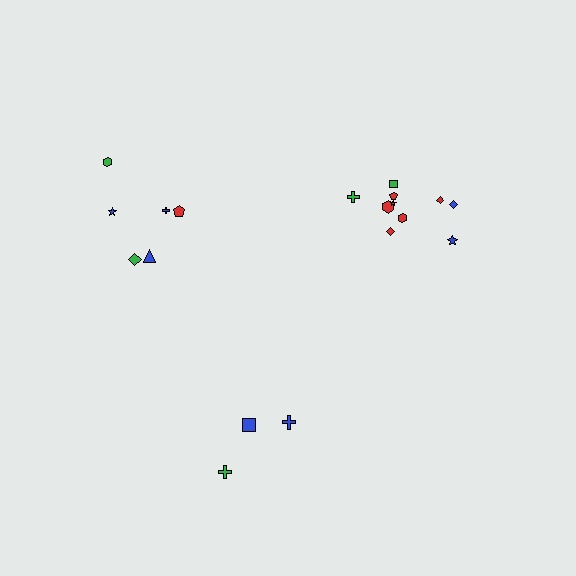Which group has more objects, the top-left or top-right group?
The top-right group.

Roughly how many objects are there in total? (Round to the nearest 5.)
Roughly 20 objects in total.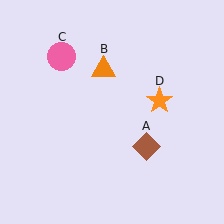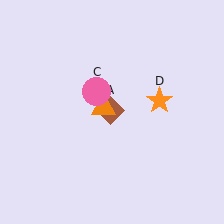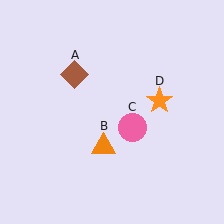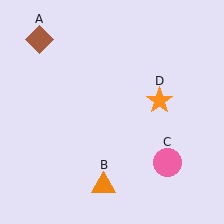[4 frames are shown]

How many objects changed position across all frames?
3 objects changed position: brown diamond (object A), orange triangle (object B), pink circle (object C).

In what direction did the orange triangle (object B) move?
The orange triangle (object B) moved down.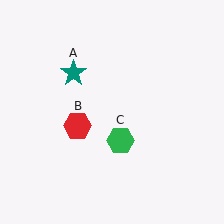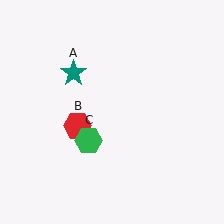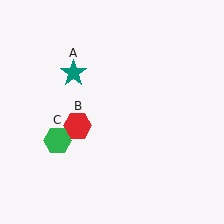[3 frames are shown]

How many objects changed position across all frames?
1 object changed position: green hexagon (object C).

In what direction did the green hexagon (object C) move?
The green hexagon (object C) moved left.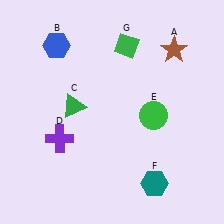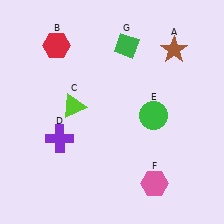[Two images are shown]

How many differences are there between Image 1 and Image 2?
There are 3 differences between the two images.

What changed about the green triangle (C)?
In Image 1, C is green. In Image 2, it changed to lime.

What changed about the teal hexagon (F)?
In Image 1, F is teal. In Image 2, it changed to pink.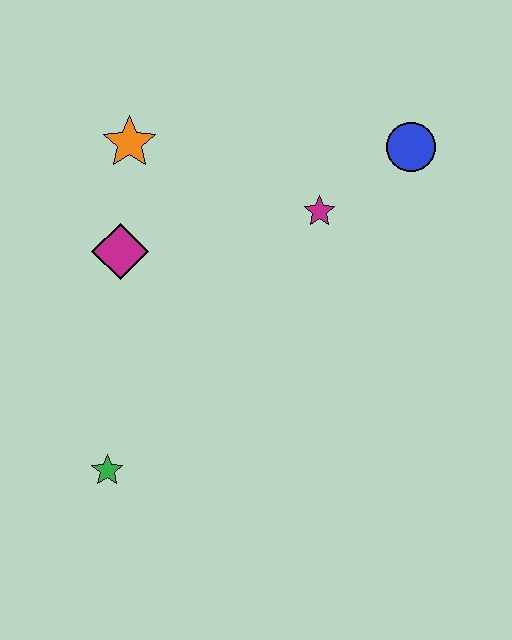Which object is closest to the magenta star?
The blue circle is closest to the magenta star.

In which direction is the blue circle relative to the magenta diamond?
The blue circle is to the right of the magenta diamond.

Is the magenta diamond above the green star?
Yes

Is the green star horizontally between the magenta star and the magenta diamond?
No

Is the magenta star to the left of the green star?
No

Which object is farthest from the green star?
The blue circle is farthest from the green star.